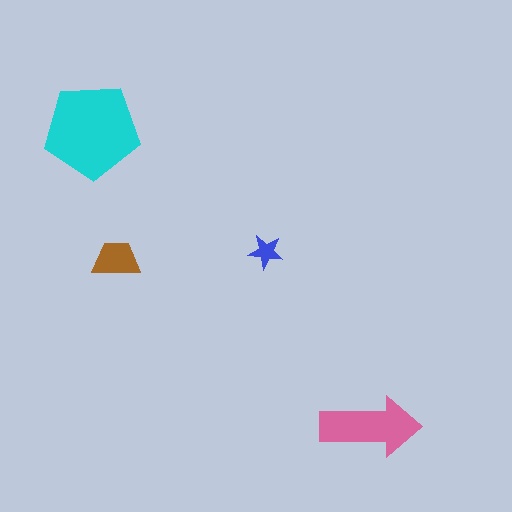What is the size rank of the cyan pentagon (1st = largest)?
1st.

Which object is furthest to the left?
The cyan pentagon is leftmost.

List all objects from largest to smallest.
The cyan pentagon, the pink arrow, the brown trapezoid, the blue star.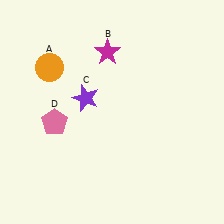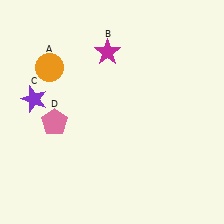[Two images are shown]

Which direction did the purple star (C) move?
The purple star (C) moved left.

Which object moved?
The purple star (C) moved left.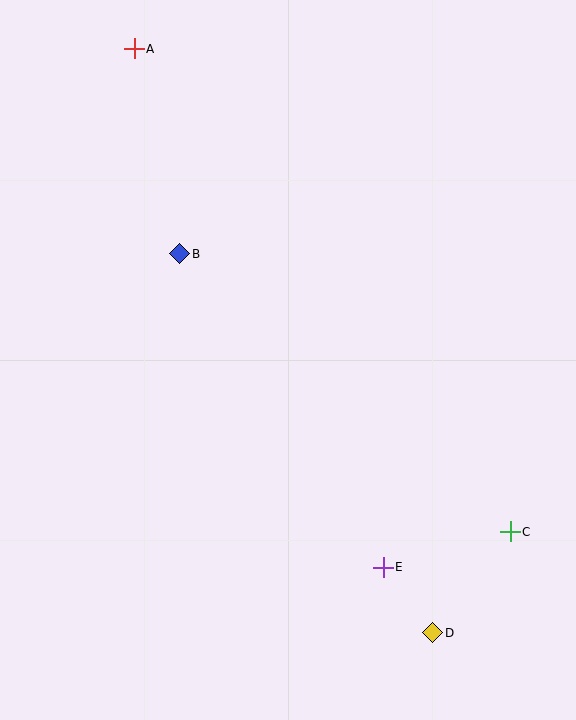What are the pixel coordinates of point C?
Point C is at (510, 532).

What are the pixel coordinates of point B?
Point B is at (180, 254).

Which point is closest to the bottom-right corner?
Point D is closest to the bottom-right corner.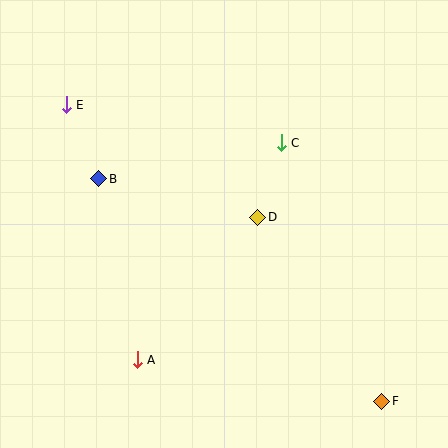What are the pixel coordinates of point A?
Point A is at (137, 360).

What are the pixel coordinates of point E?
Point E is at (66, 105).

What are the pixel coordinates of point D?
Point D is at (258, 217).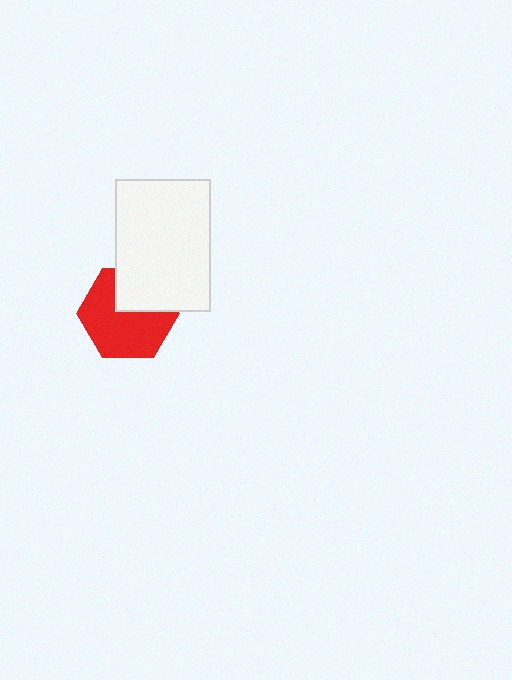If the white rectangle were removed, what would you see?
You would see the complete red hexagon.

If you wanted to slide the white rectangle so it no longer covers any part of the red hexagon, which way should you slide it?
Slide it up — that is the most direct way to separate the two shapes.